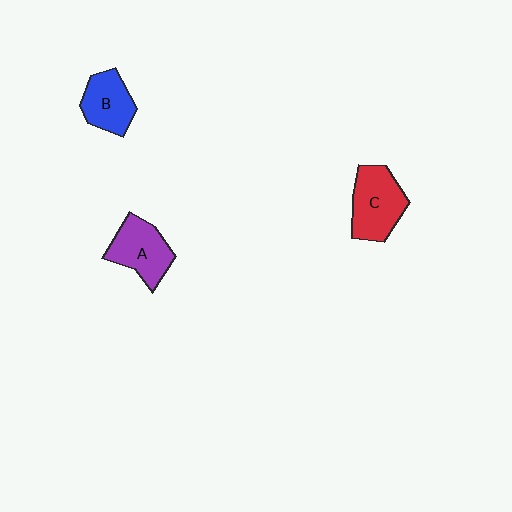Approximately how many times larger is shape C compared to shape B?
Approximately 1.3 times.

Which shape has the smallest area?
Shape B (blue).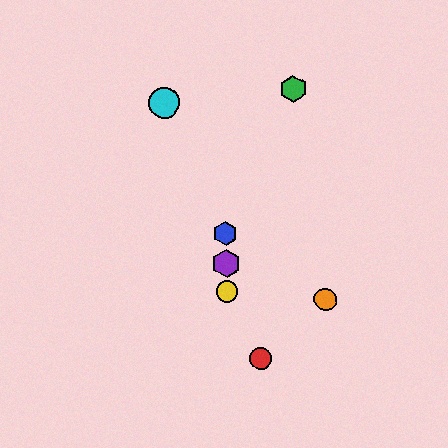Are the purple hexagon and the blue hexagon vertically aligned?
Yes, both are at x≈226.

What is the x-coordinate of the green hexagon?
The green hexagon is at x≈293.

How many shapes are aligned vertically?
3 shapes (the blue hexagon, the yellow circle, the purple hexagon) are aligned vertically.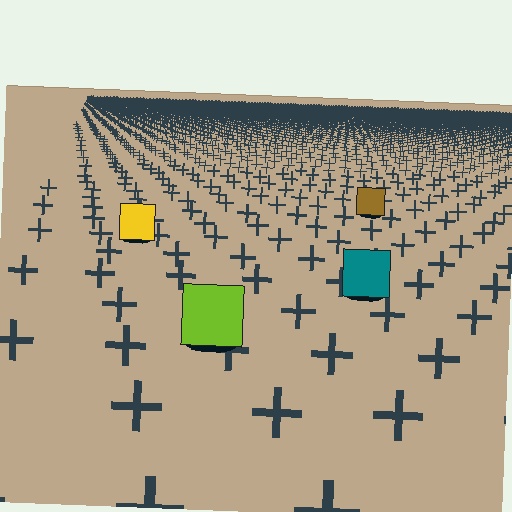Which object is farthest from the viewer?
The brown square is farthest from the viewer. It appears smaller and the ground texture around it is denser.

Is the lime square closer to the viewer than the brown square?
Yes. The lime square is closer — you can tell from the texture gradient: the ground texture is coarser near it.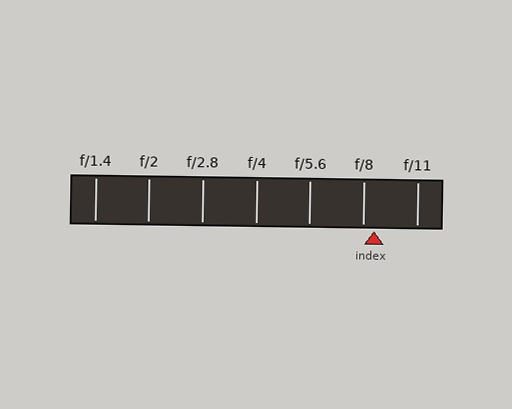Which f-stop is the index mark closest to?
The index mark is closest to f/8.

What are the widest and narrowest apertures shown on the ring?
The widest aperture shown is f/1.4 and the narrowest is f/11.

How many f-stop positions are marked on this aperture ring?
There are 7 f-stop positions marked.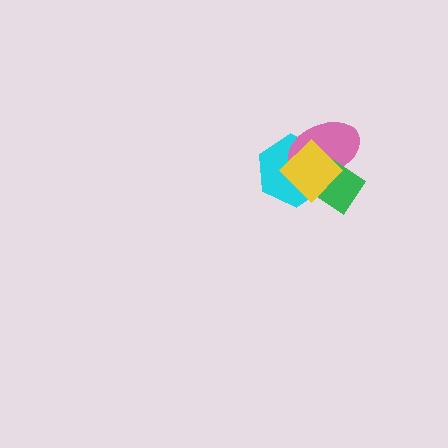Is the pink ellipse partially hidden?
Yes, it is partially covered by another shape.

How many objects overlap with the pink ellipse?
3 objects overlap with the pink ellipse.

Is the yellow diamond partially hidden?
No, no other shape covers it.